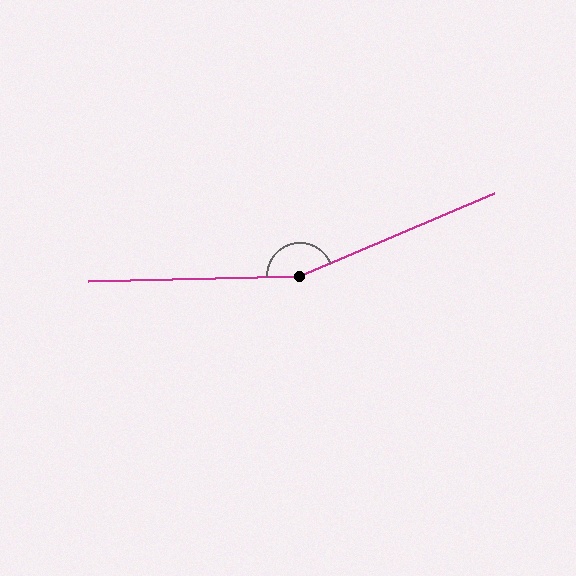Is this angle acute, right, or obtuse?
It is obtuse.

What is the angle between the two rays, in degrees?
Approximately 158 degrees.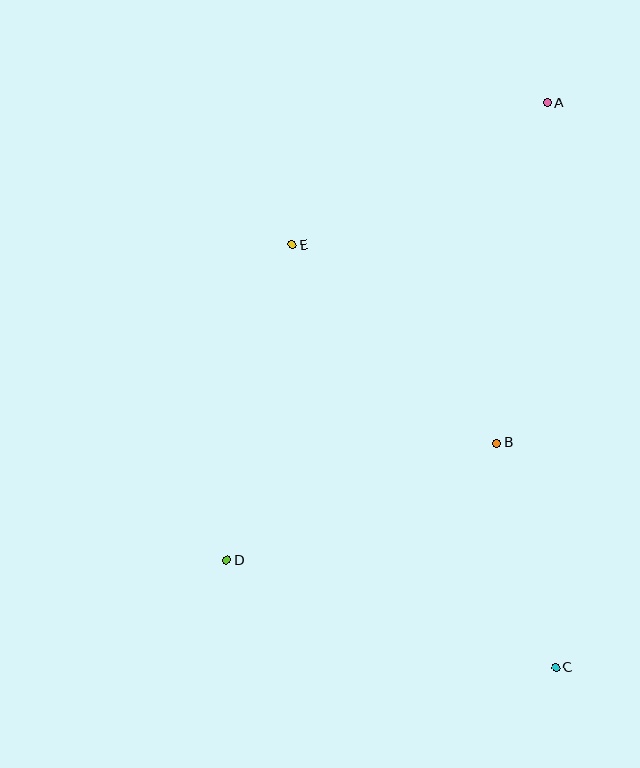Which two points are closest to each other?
Points B and C are closest to each other.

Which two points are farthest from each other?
Points A and C are farthest from each other.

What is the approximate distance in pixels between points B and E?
The distance between B and E is approximately 285 pixels.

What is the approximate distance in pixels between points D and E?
The distance between D and E is approximately 322 pixels.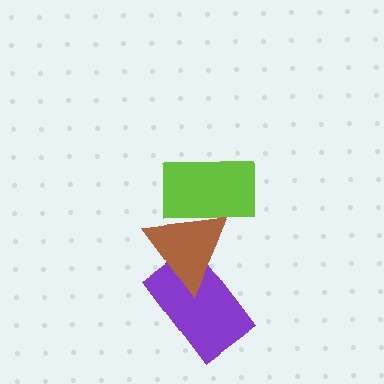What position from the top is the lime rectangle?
The lime rectangle is 1st from the top.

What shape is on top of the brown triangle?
The lime rectangle is on top of the brown triangle.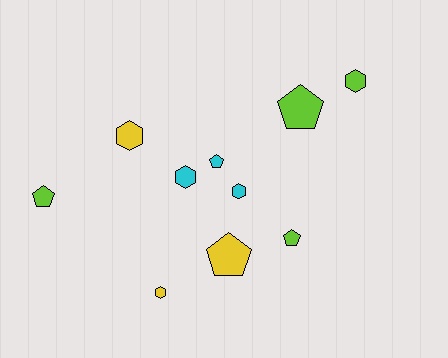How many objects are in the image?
There are 10 objects.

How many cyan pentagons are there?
There is 1 cyan pentagon.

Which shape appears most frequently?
Pentagon, with 5 objects.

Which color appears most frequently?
Lime, with 4 objects.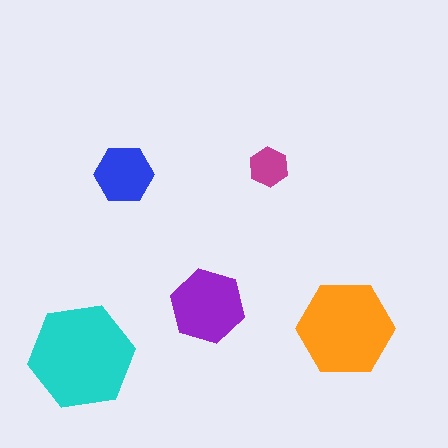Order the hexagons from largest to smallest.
the cyan one, the orange one, the purple one, the blue one, the magenta one.